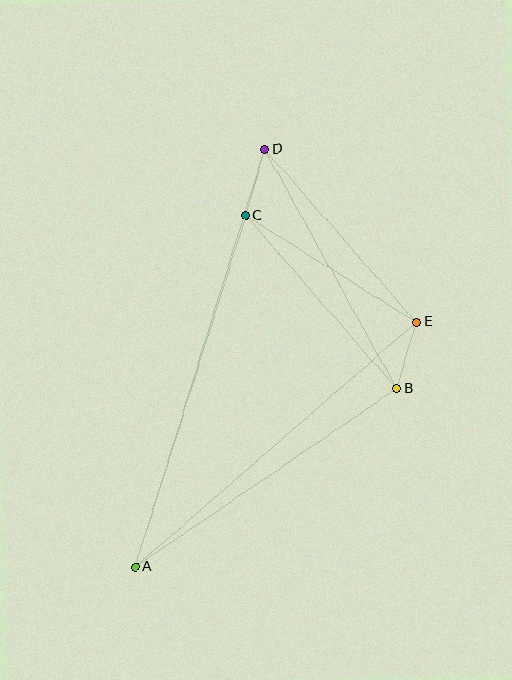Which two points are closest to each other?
Points C and D are closest to each other.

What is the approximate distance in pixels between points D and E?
The distance between D and E is approximately 230 pixels.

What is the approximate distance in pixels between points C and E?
The distance between C and E is approximately 202 pixels.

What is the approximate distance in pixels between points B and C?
The distance between B and C is approximately 230 pixels.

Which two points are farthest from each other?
Points A and D are farthest from each other.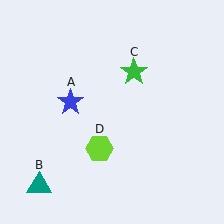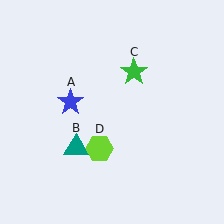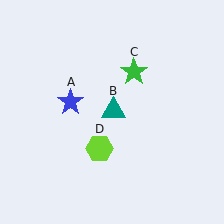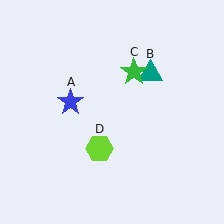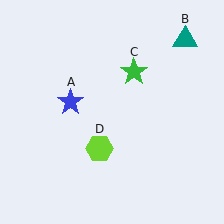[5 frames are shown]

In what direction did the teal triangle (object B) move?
The teal triangle (object B) moved up and to the right.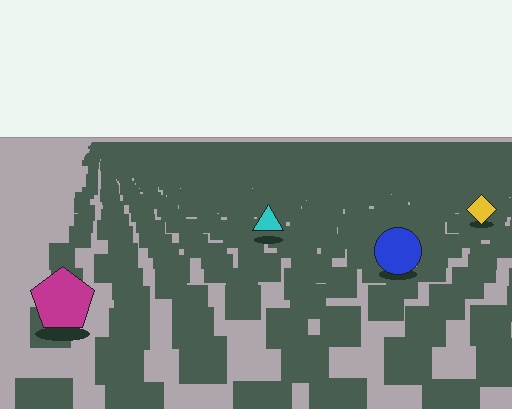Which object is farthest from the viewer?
The yellow diamond is farthest from the viewer. It appears smaller and the ground texture around it is denser.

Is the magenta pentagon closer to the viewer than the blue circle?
Yes. The magenta pentagon is closer — you can tell from the texture gradient: the ground texture is coarser near it.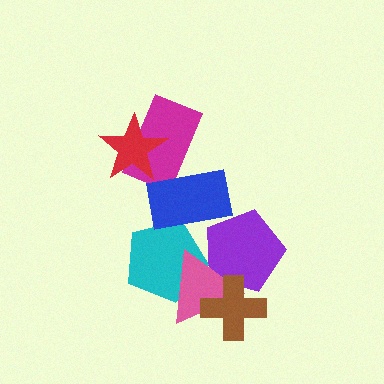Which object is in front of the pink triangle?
The brown cross is in front of the pink triangle.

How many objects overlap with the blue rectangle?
2 objects overlap with the blue rectangle.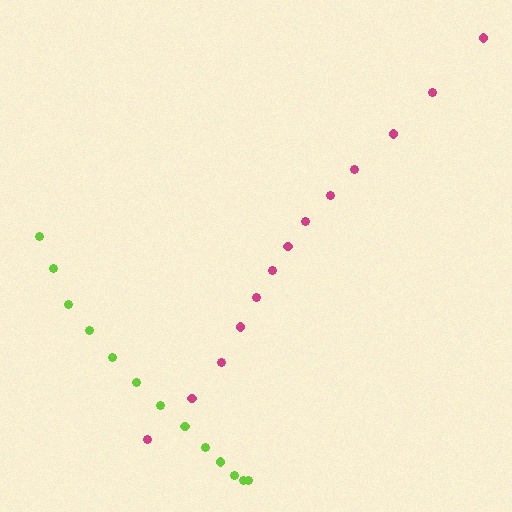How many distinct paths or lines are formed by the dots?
There are 2 distinct paths.